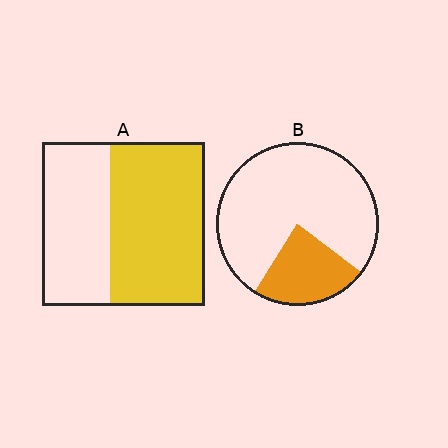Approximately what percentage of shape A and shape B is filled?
A is approximately 60% and B is approximately 25%.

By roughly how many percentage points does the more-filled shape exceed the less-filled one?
By roughly 35 percentage points (A over B).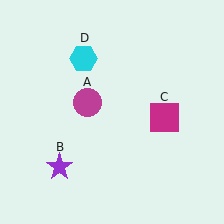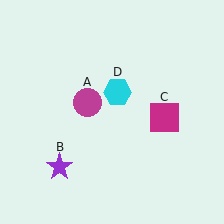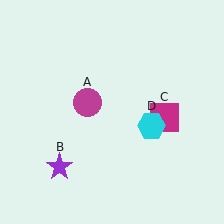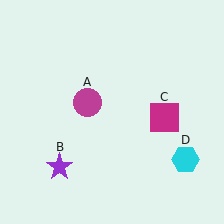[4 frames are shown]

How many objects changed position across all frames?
1 object changed position: cyan hexagon (object D).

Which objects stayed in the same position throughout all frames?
Magenta circle (object A) and purple star (object B) and magenta square (object C) remained stationary.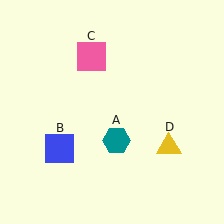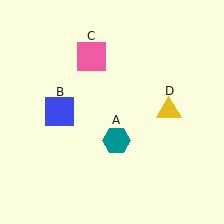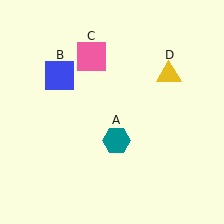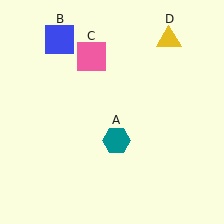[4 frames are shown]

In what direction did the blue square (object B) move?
The blue square (object B) moved up.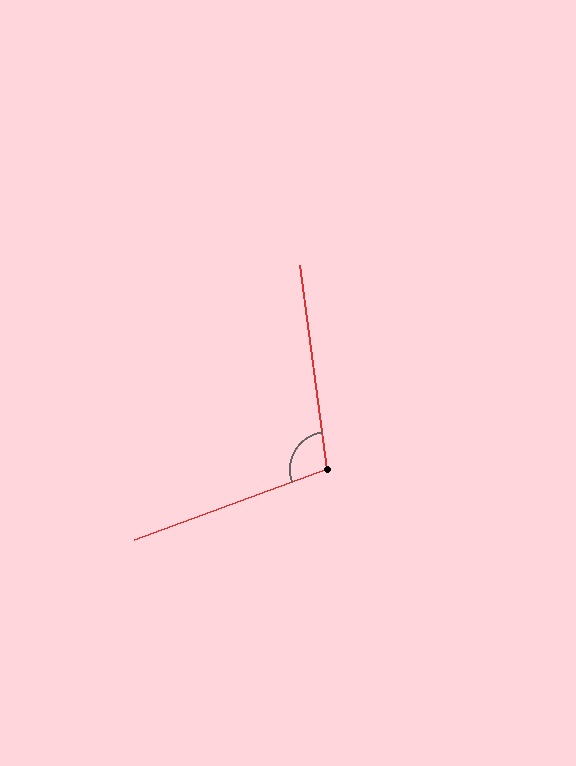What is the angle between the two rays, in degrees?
Approximately 103 degrees.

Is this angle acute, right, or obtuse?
It is obtuse.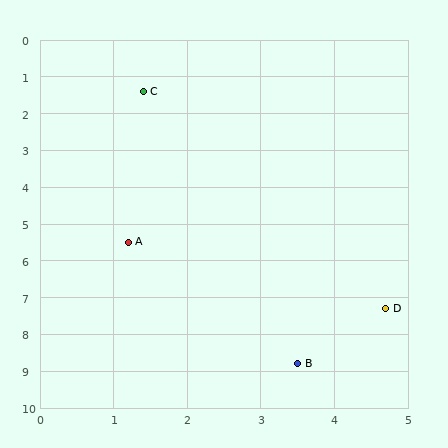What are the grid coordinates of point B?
Point B is at approximately (3.5, 8.8).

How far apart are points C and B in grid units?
Points C and B are about 7.7 grid units apart.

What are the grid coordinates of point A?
Point A is at approximately (1.2, 5.5).